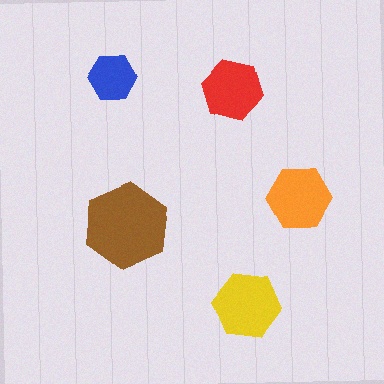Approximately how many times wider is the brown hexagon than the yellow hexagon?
About 1.5 times wider.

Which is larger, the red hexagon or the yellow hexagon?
The yellow one.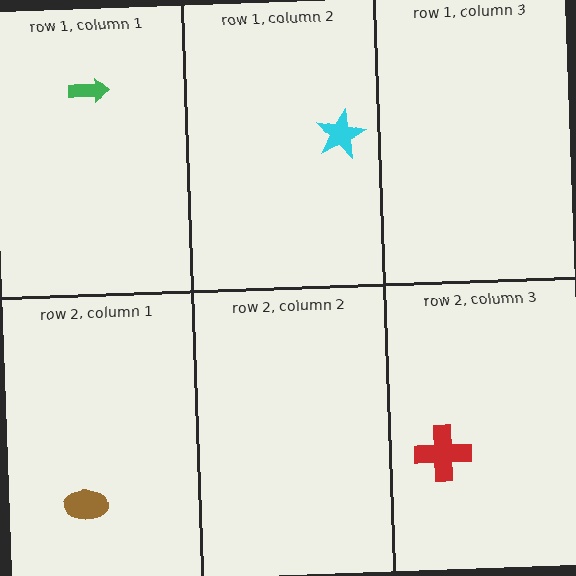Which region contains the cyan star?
The row 1, column 2 region.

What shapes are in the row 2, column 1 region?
The brown ellipse.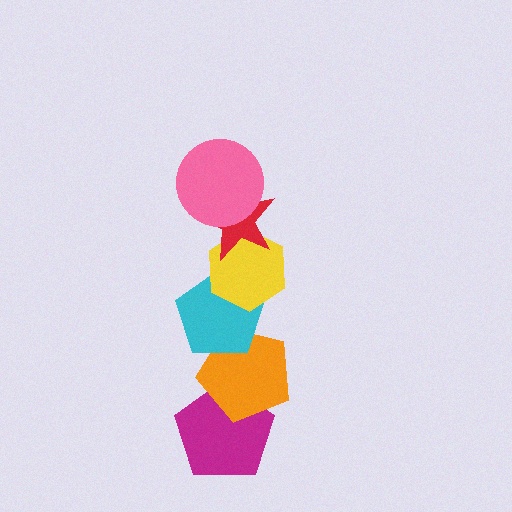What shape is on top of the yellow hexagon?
The red star is on top of the yellow hexagon.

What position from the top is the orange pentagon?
The orange pentagon is 5th from the top.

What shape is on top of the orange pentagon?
The cyan pentagon is on top of the orange pentagon.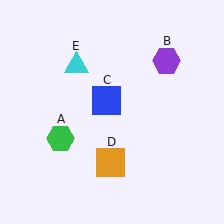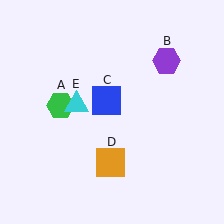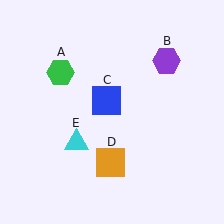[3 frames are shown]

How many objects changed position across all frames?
2 objects changed position: green hexagon (object A), cyan triangle (object E).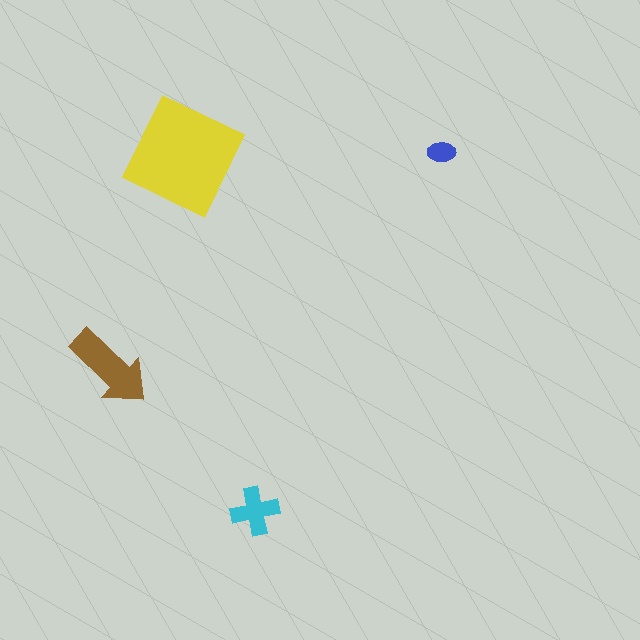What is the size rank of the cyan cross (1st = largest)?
3rd.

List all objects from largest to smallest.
The yellow diamond, the brown arrow, the cyan cross, the blue ellipse.